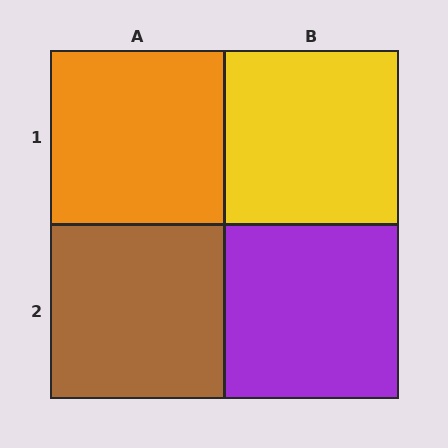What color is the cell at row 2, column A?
Brown.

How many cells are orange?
1 cell is orange.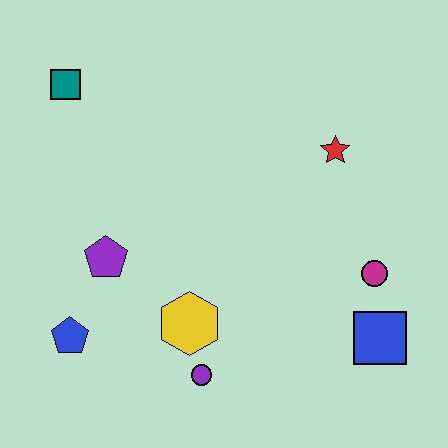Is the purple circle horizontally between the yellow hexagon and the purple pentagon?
No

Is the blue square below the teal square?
Yes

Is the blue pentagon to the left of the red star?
Yes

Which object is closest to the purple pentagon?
The blue pentagon is closest to the purple pentagon.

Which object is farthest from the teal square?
The blue square is farthest from the teal square.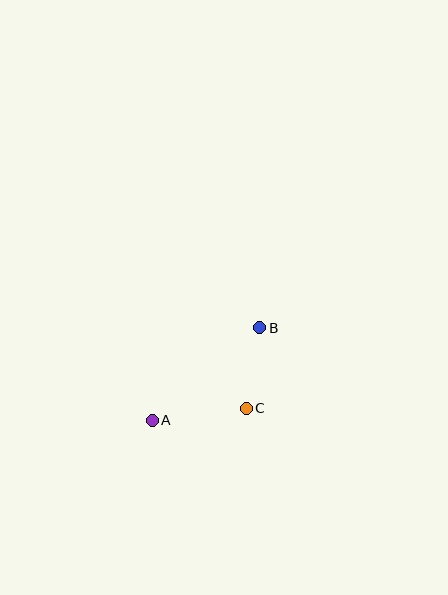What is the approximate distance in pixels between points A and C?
The distance between A and C is approximately 95 pixels.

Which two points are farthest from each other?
Points A and B are farthest from each other.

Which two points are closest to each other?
Points B and C are closest to each other.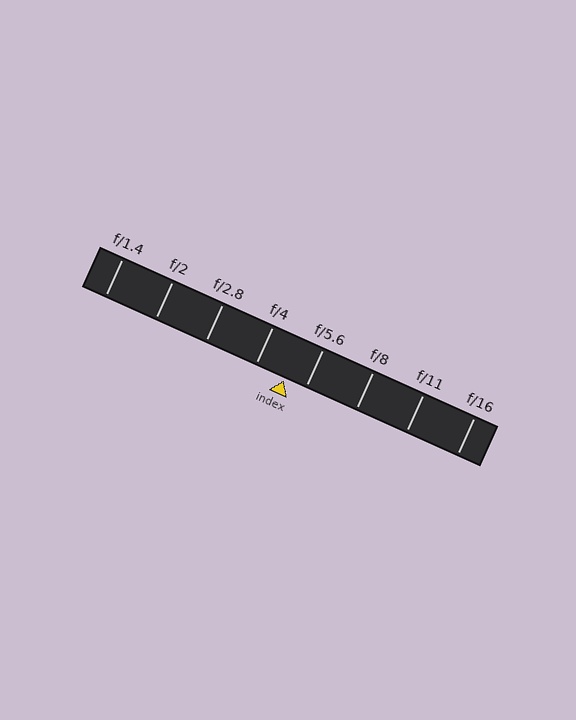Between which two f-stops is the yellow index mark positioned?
The index mark is between f/4 and f/5.6.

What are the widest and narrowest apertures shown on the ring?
The widest aperture shown is f/1.4 and the narrowest is f/16.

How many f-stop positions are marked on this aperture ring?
There are 8 f-stop positions marked.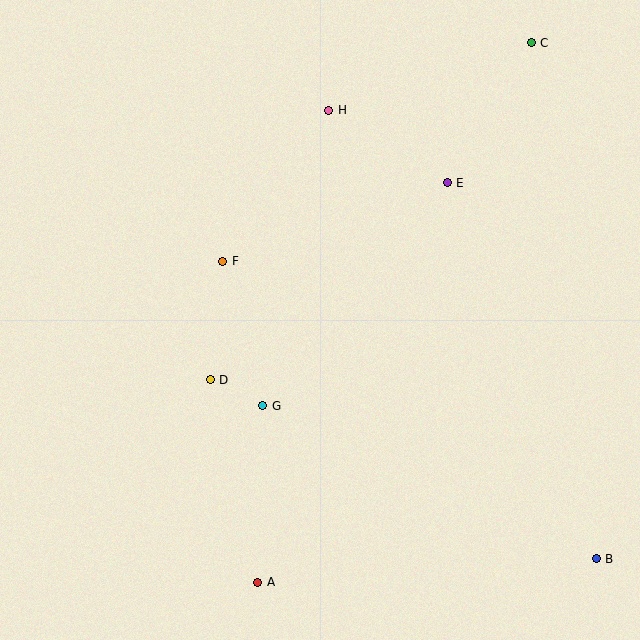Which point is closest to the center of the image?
Point G at (262, 406) is closest to the center.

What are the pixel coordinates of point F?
Point F is at (223, 261).